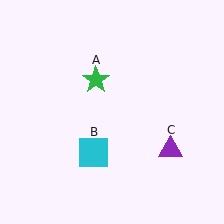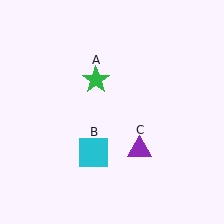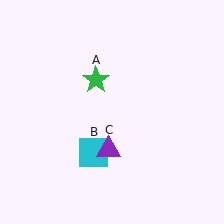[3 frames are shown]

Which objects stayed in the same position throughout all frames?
Green star (object A) and cyan square (object B) remained stationary.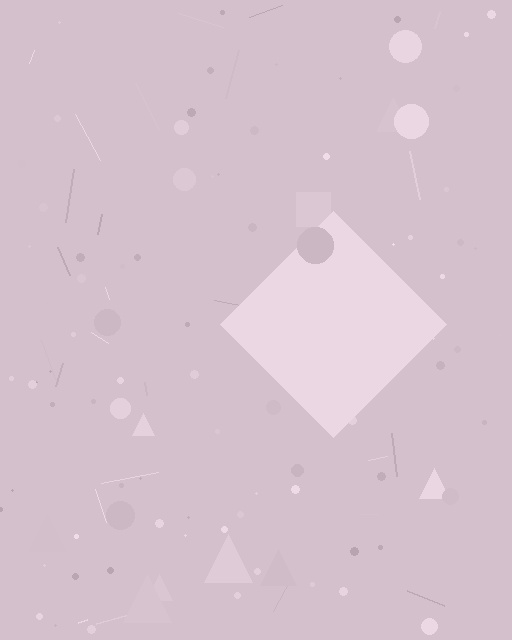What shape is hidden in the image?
A diamond is hidden in the image.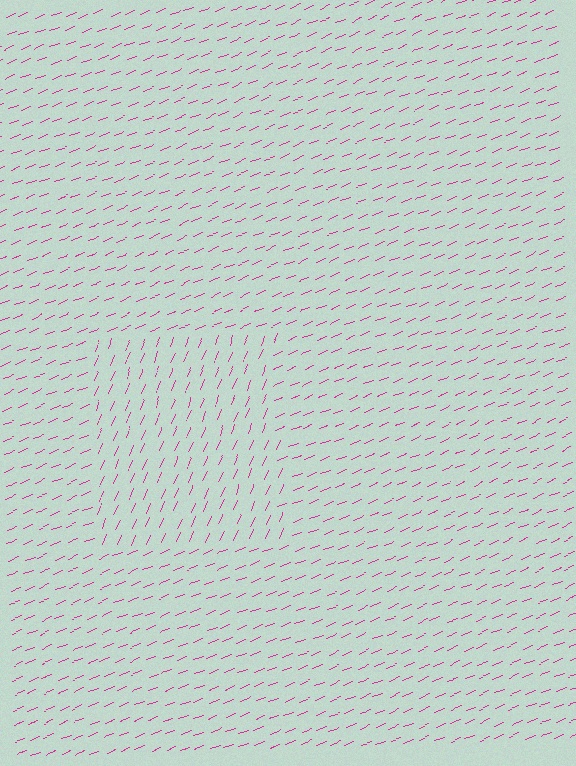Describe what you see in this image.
The image is filled with small magenta line segments. A rectangle region in the image has lines oriented differently from the surrounding lines, creating a visible texture boundary.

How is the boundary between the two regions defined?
The boundary is defined purely by a change in line orientation (approximately 45 degrees difference). All lines are the same color and thickness.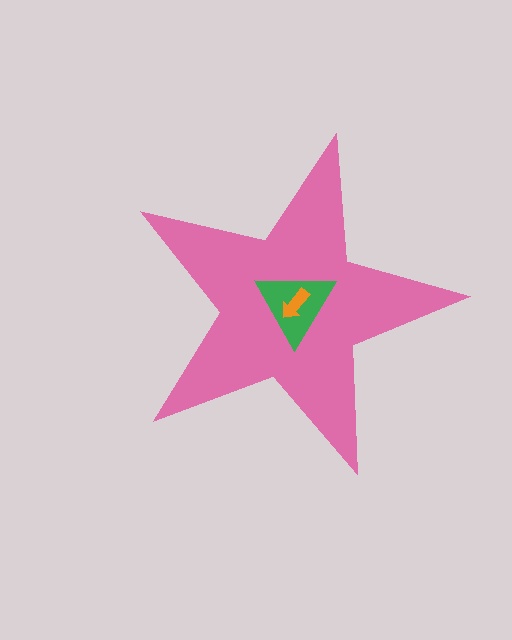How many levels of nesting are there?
3.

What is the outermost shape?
The pink star.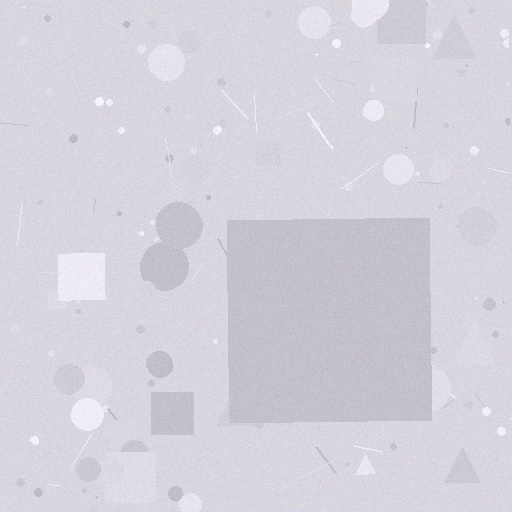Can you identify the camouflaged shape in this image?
The camouflaged shape is a square.